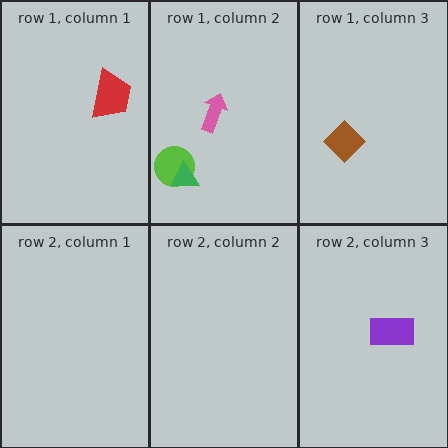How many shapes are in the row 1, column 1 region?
1.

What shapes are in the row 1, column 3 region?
The brown diamond.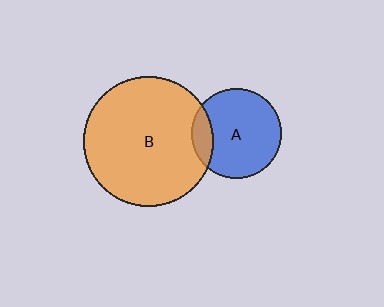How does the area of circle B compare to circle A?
Approximately 2.1 times.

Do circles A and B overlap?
Yes.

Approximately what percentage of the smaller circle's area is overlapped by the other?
Approximately 15%.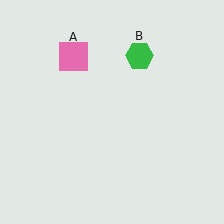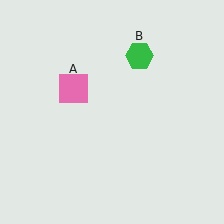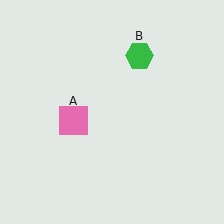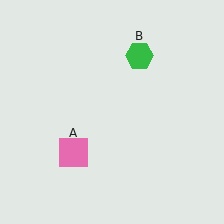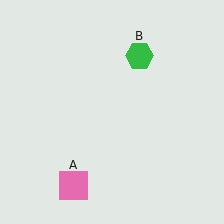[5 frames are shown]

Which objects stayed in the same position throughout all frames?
Green hexagon (object B) remained stationary.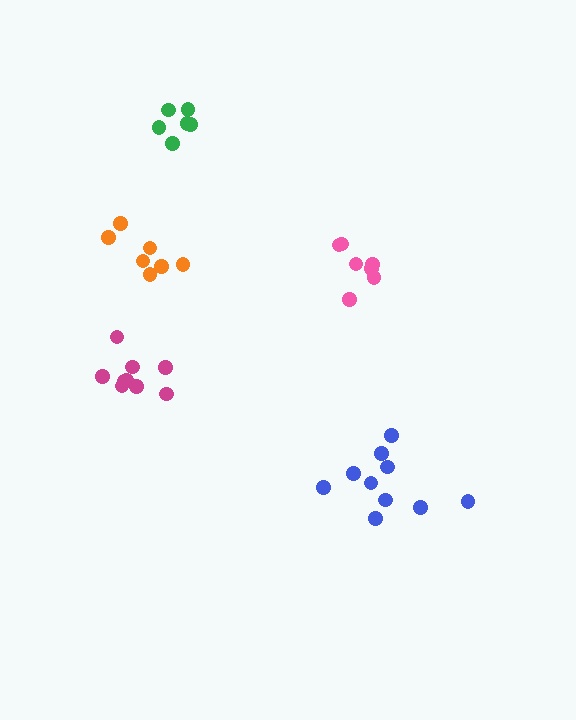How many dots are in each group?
Group 1: 7 dots, Group 2: 10 dots, Group 3: 6 dots, Group 4: 7 dots, Group 5: 9 dots (39 total).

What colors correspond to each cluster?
The clusters are colored: orange, blue, green, pink, magenta.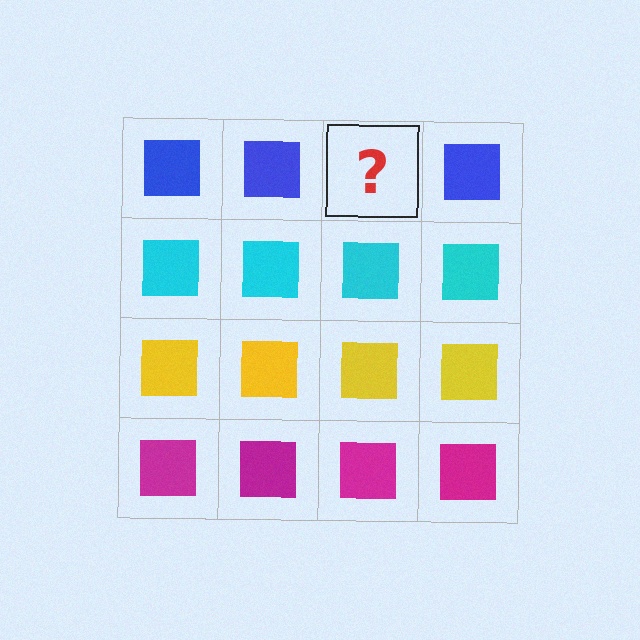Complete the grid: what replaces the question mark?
The question mark should be replaced with a blue square.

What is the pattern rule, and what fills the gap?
The rule is that each row has a consistent color. The gap should be filled with a blue square.